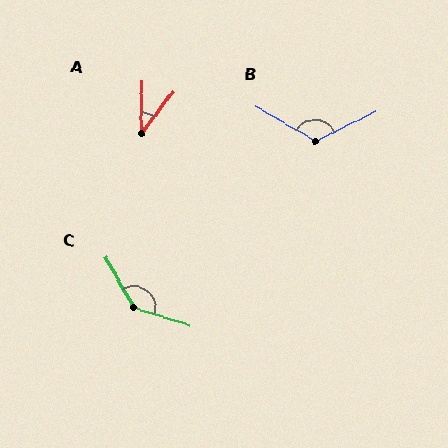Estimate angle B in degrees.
Approximately 124 degrees.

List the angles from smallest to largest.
A (38°), B (124°), C (137°).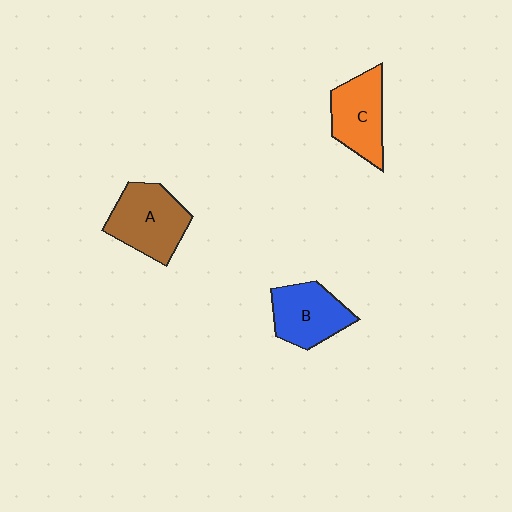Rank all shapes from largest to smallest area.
From largest to smallest: A (brown), C (orange), B (blue).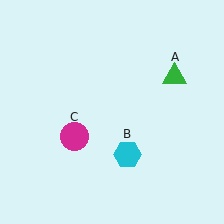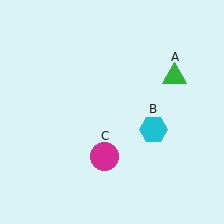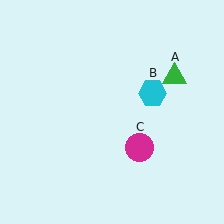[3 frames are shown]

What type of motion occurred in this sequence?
The cyan hexagon (object B), magenta circle (object C) rotated counterclockwise around the center of the scene.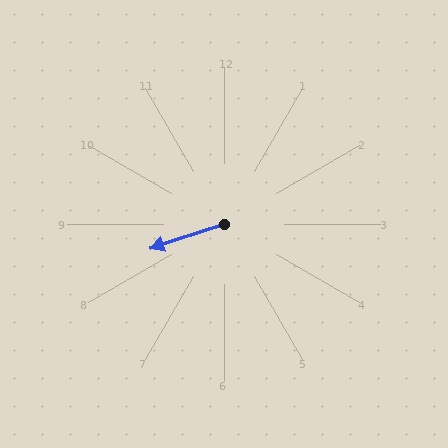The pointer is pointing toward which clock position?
Roughly 8 o'clock.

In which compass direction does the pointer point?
West.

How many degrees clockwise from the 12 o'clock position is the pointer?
Approximately 252 degrees.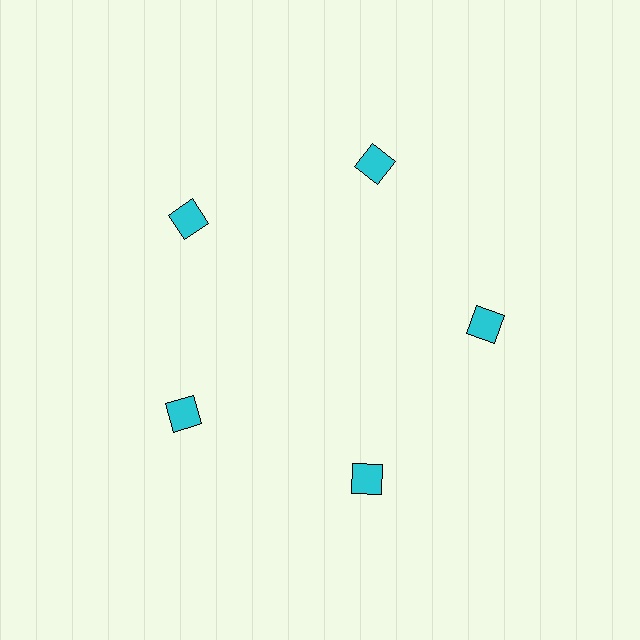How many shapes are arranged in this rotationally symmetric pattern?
There are 5 shapes, arranged in 5 groups of 1.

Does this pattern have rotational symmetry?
Yes, this pattern has 5-fold rotational symmetry. It looks the same after rotating 72 degrees around the center.